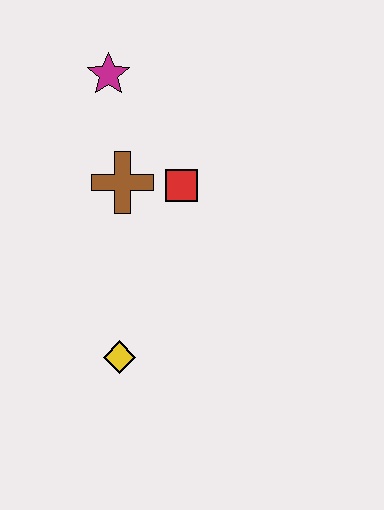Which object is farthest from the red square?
The yellow diamond is farthest from the red square.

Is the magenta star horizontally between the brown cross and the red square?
No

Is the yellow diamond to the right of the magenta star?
Yes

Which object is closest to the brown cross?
The red square is closest to the brown cross.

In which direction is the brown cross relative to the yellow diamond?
The brown cross is above the yellow diamond.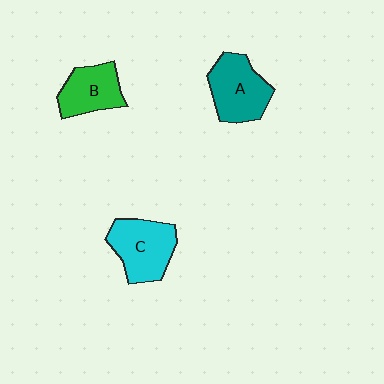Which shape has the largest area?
Shape C (cyan).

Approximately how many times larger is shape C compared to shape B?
Approximately 1.2 times.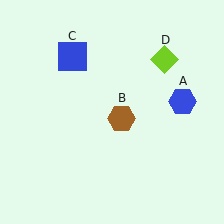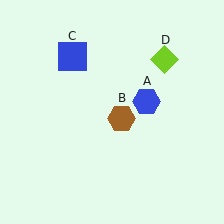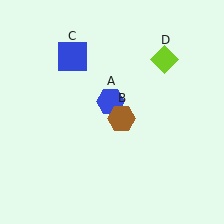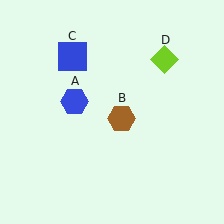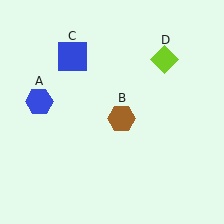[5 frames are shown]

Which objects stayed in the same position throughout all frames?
Brown hexagon (object B) and blue square (object C) and lime diamond (object D) remained stationary.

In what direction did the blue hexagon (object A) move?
The blue hexagon (object A) moved left.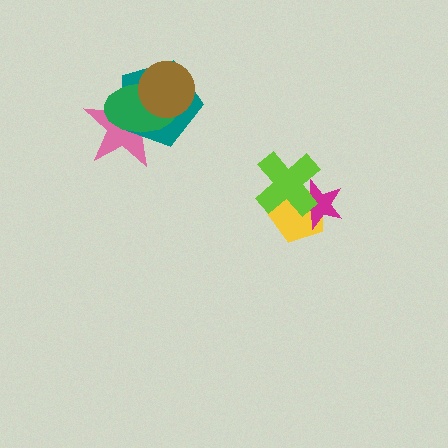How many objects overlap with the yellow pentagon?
2 objects overlap with the yellow pentagon.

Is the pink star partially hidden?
Yes, it is partially covered by another shape.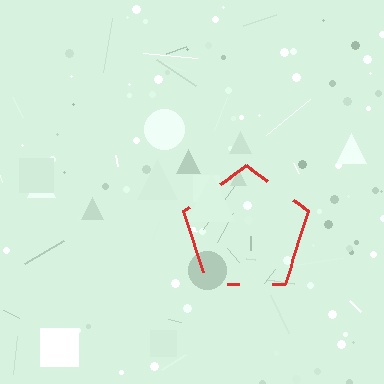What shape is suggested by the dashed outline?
The dashed outline suggests a pentagon.